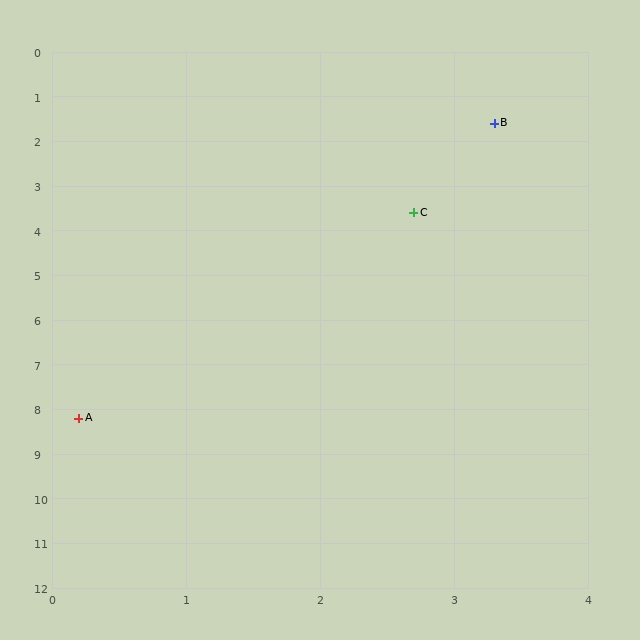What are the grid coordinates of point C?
Point C is at approximately (2.7, 3.6).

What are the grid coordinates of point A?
Point A is at approximately (0.2, 8.2).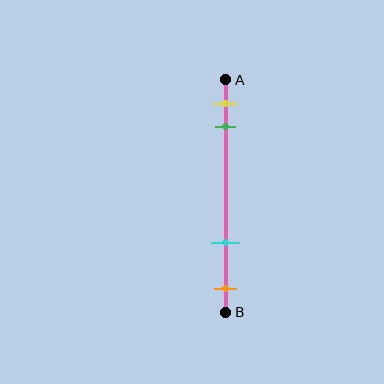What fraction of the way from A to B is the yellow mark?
The yellow mark is approximately 10% (0.1) of the way from A to B.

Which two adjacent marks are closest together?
The yellow and green marks are the closest adjacent pair.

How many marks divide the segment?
There are 4 marks dividing the segment.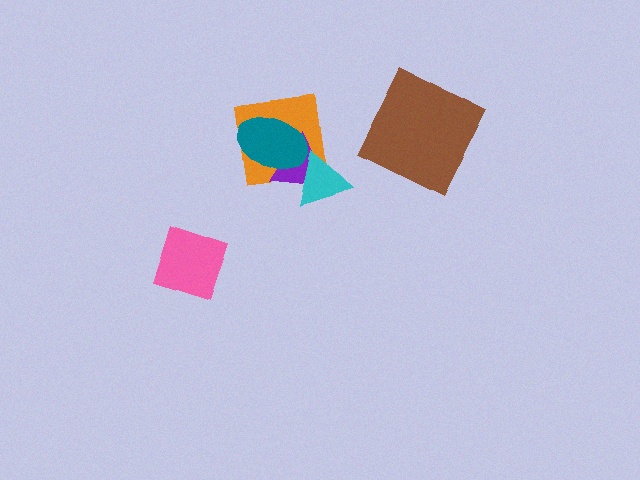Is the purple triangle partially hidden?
Yes, it is partially covered by another shape.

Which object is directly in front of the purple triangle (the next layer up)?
The cyan triangle is directly in front of the purple triangle.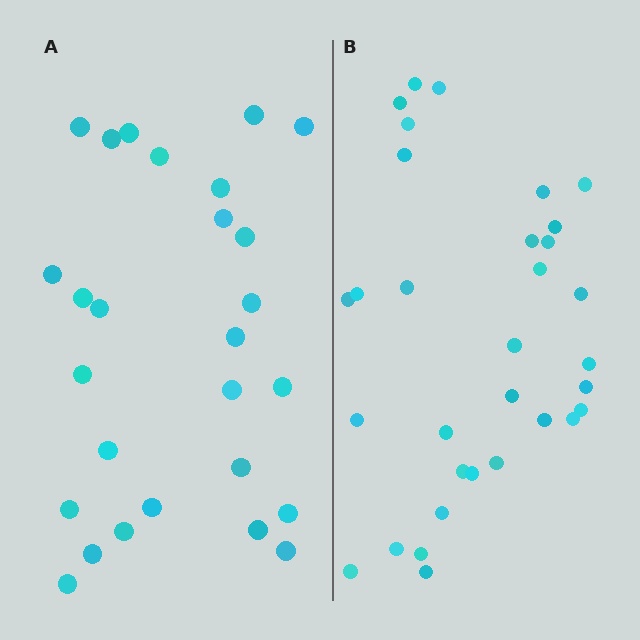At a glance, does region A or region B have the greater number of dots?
Region B (the right region) has more dots.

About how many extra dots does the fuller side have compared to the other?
Region B has about 5 more dots than region A.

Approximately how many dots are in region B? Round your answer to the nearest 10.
About 30 dots. (The exact count is 32, which rounds to 30.)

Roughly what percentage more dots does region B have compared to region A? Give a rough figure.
About 20% more.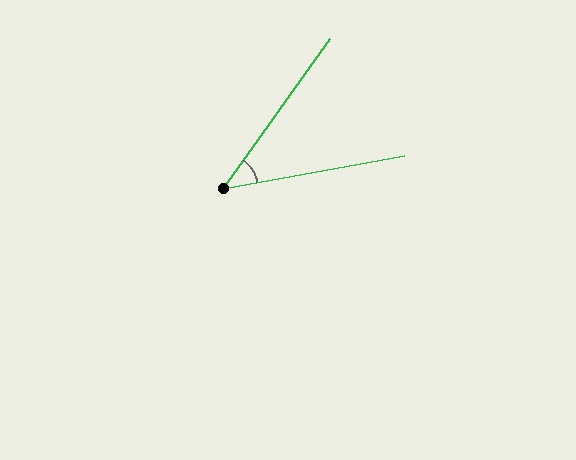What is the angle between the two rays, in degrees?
Approximately 44 degrees.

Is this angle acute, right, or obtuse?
It is acute.